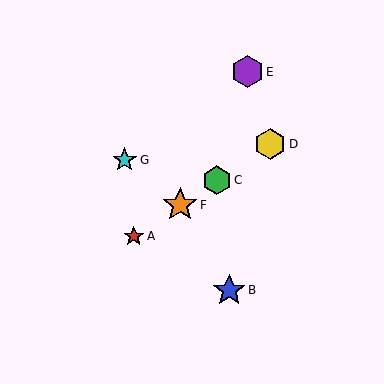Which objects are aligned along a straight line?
Objects A, C, D, F are aligned along a straight line.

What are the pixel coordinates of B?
Object B is at (229, 290).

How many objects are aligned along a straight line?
4 objects (A, C, D, F) are aligned along a straight line.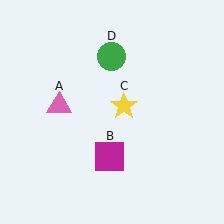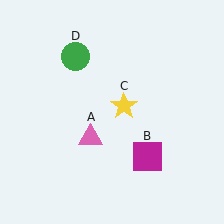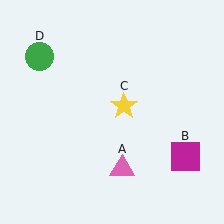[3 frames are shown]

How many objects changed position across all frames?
3 objects changed position: pink triangle (object A), magenta square (object B), green circle (object D).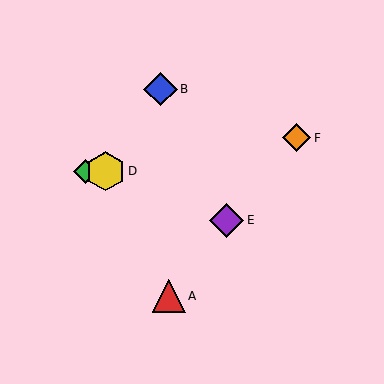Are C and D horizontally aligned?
Yes, both are at y≈171.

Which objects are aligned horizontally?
Objects C, D are aligned horizontally.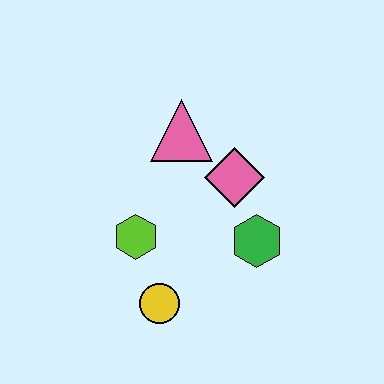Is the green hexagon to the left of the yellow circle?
No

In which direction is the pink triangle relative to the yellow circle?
The pink triangle is above the yellow circle.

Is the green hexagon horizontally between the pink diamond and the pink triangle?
No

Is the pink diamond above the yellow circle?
Yes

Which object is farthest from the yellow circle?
The pink triangle is farthest from the yellow circle.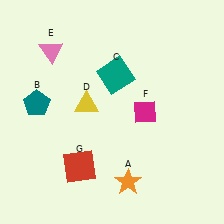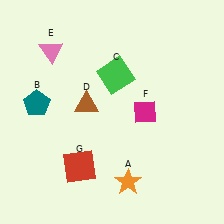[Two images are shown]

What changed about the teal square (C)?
In Image 1, C is teal. In Image 2, it changed to green.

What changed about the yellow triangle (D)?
In Image 1, D is yellow. In Image 2, it changed to brown.